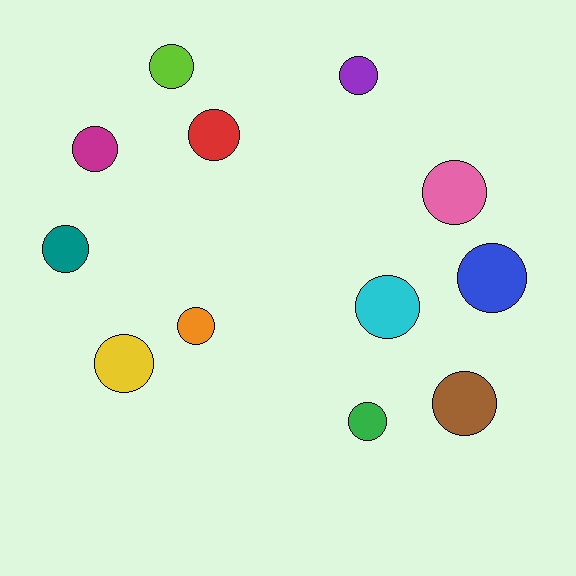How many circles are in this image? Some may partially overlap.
There are 12 circles.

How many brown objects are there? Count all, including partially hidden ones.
There is 1 brown object.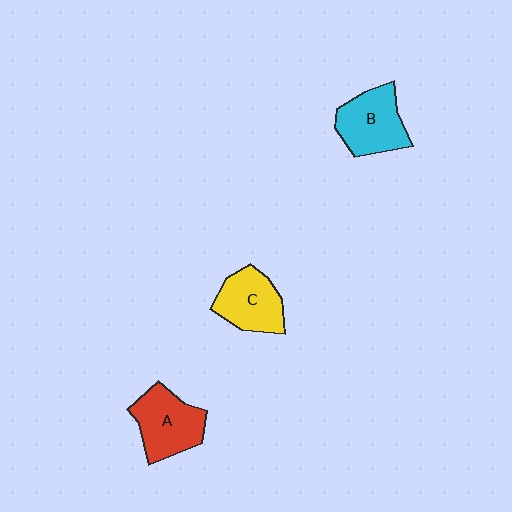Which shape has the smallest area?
Shape C (yellow).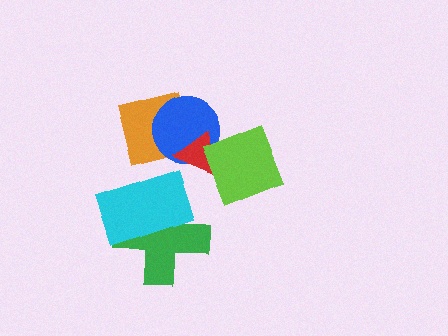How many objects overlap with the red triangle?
3 objects overlap with the red triangle.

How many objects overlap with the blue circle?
3 objects overlap with the blue circle.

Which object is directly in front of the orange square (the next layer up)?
The blue circle is directly in front of the orange square.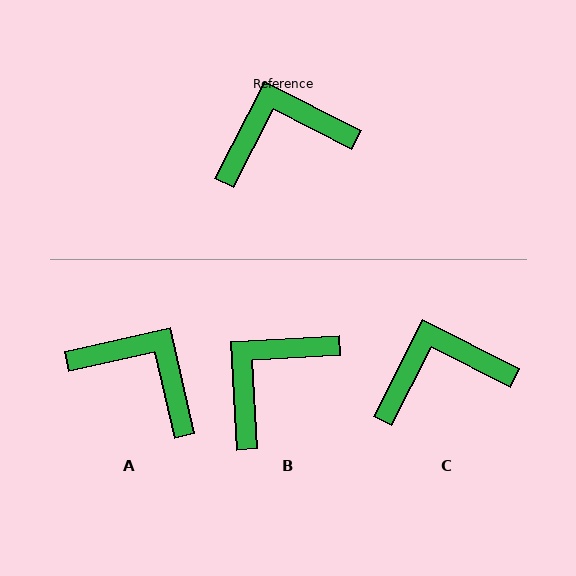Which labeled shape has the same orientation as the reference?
C.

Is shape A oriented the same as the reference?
No, it is off by about 50 degrees.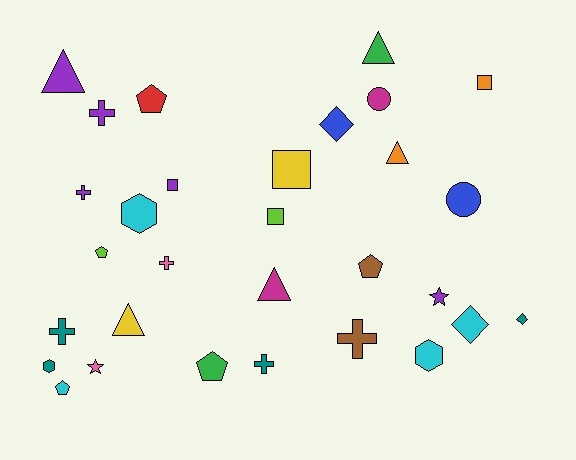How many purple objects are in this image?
There are 5 purple objects.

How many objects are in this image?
There are 30 objects.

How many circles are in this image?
There are 2 circles.